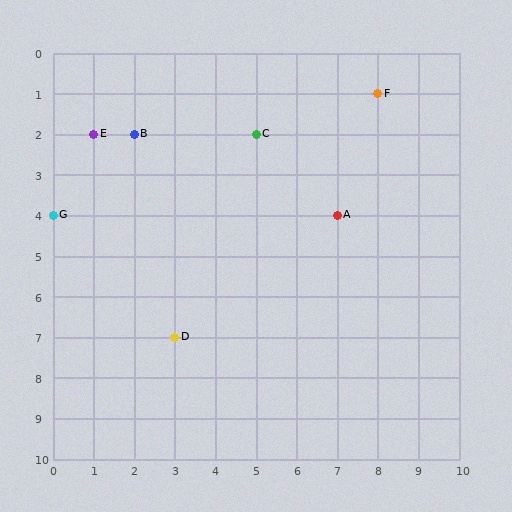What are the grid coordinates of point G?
Point G is at grid coordinates (0, 4).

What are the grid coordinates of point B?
Point B is at grid coordinates (2, 2).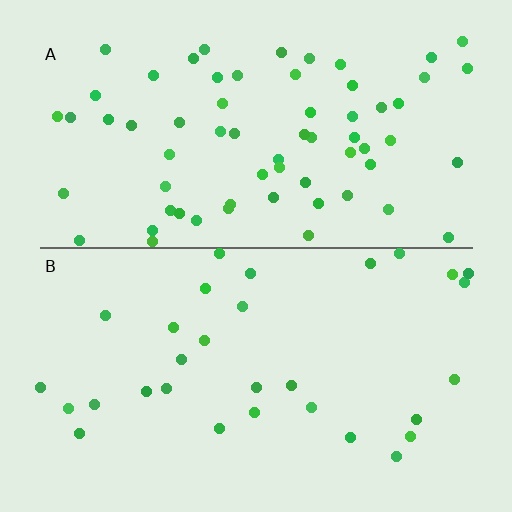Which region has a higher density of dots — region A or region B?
A (the top).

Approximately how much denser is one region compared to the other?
Approximately 2.1× — region A over region B.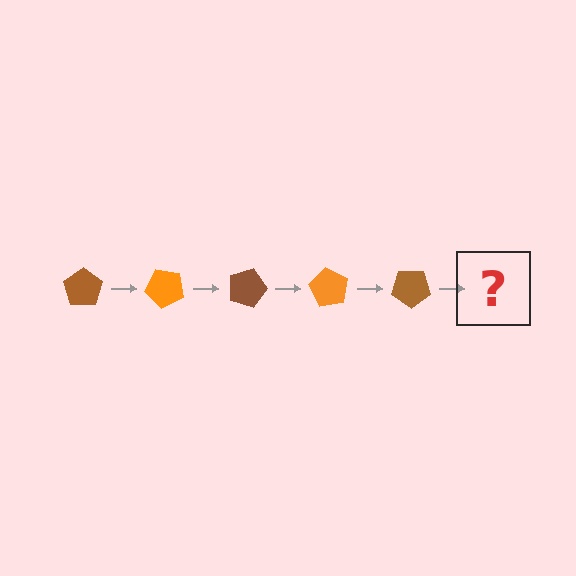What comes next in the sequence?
The next element should be an orange pentagon, rotated 225 degrees from the start.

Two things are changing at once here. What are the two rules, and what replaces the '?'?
The two rules are that it rotates 45 degrees each step and the color cycles through brown and orange. The '?' should be an orange pentagon, rotated 225 degrees from the start.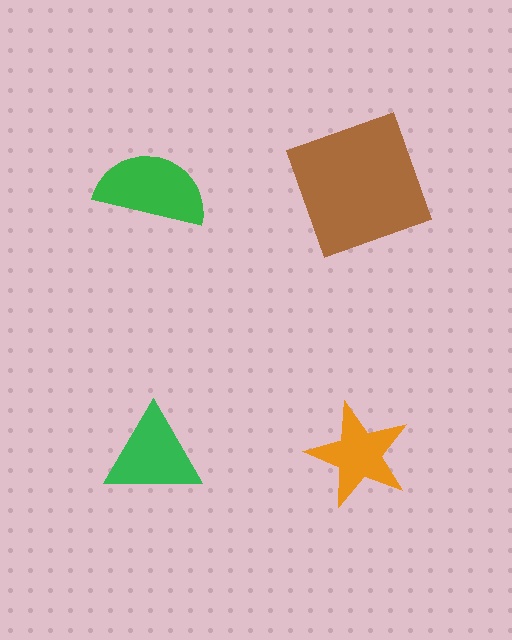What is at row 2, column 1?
A green triangle.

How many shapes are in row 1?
2 shapes.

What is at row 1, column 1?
A green semicircle.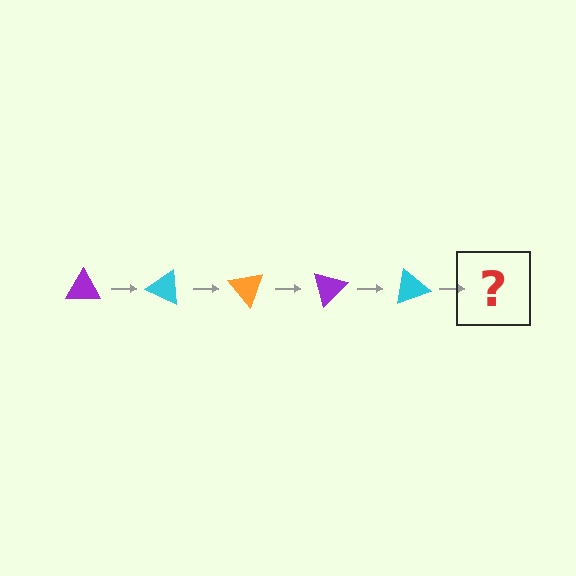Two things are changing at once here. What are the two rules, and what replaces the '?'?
The two rules are that it rotates 25 degrees each step and the color cycles through purple, cyan, and orange. The '?' should be an orange triangle, rotated 125 degrees from the start.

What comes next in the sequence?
The next element should be an orange triangle, rotated 125 degrees from the start.